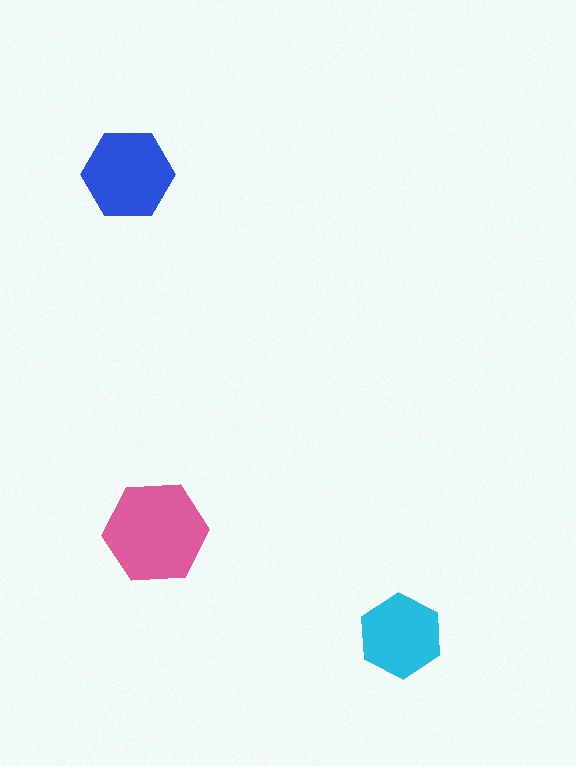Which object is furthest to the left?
The blue hexagon is leftmost.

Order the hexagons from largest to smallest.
the pink one, the blue one, the cyan one.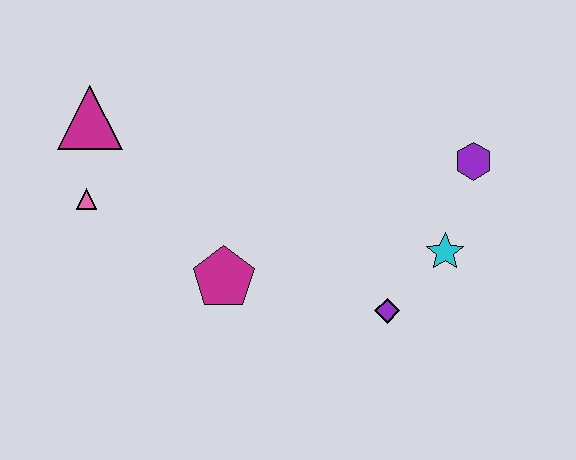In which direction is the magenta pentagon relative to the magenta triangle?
The magenta pentagon is below the magenta triangle.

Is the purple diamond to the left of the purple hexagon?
Yes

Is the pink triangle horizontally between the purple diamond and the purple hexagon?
No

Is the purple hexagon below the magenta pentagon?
No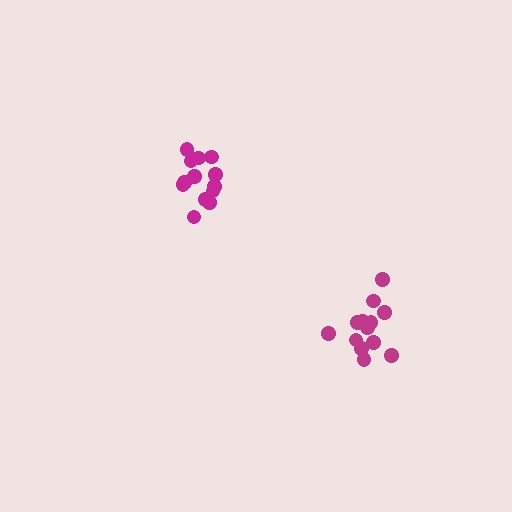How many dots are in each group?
Group 1: 13 dots, Group 2: 15 dots (28 total).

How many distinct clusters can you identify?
There are 2 distinct clusters.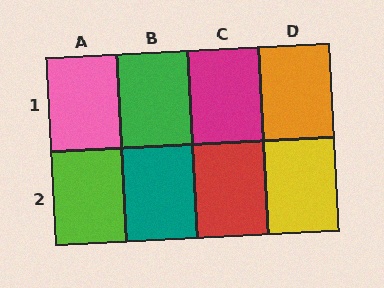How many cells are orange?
1 cell is orange.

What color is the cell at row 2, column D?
Yellow.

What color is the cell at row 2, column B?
Teal.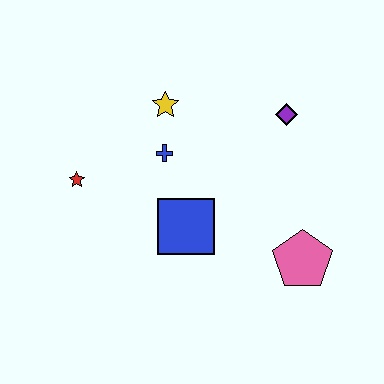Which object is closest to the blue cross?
The yellow star is closest to the blue cross.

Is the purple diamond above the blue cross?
Yes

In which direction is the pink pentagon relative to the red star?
The pink pentagon is to the right of the red star.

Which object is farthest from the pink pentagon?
The red star is farthest from the pink pentagon.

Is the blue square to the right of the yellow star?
Yes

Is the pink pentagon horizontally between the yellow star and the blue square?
No